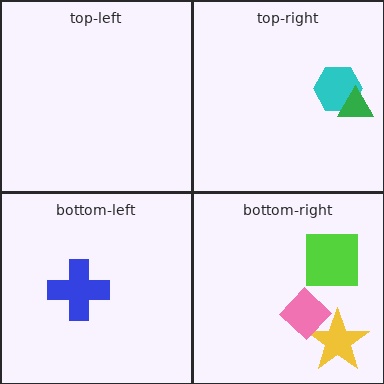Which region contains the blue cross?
The bottom-left region.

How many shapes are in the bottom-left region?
1.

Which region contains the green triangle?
The top-right region.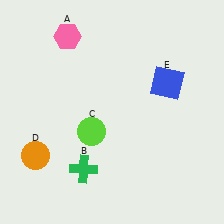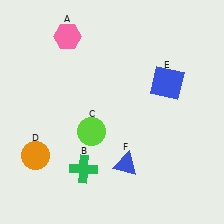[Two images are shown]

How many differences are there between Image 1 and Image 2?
There is 1 difference between the two images.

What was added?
A blue triangle (F) was added in Image 2.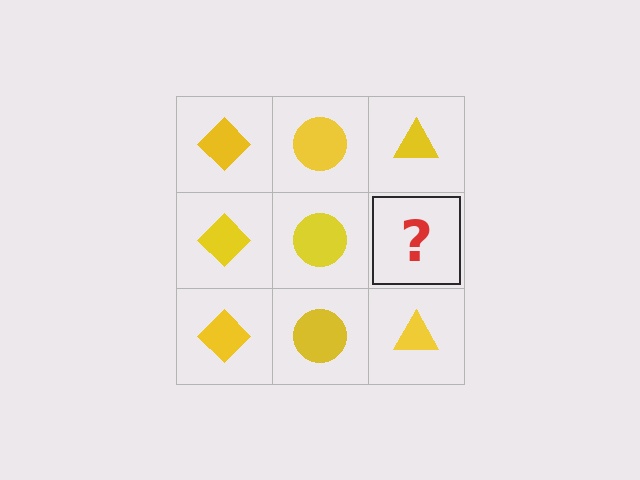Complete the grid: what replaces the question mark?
The question mark should be replaced with a yellow triangle.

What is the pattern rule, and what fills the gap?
The rule is that each column has a consistent shape. The gap should be filled with a yellow triangle.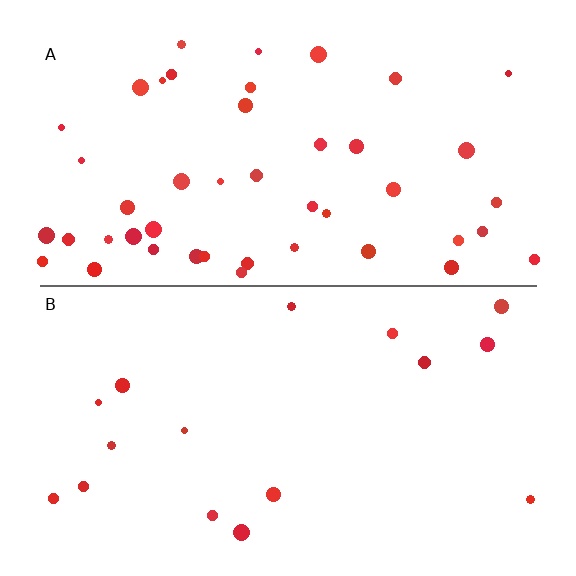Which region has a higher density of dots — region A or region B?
A (the top).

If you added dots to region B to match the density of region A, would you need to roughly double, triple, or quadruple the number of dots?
Approximately triple.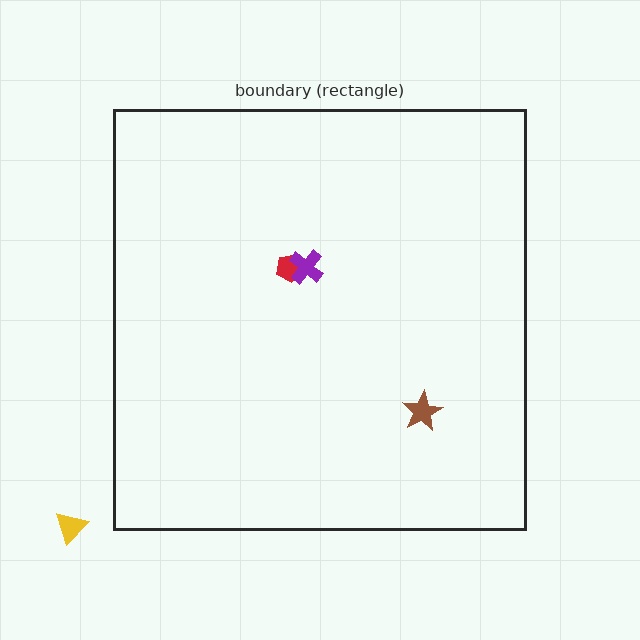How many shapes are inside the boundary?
3 inside, 1 outside.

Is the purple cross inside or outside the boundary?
Inside.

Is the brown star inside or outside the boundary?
Inside.